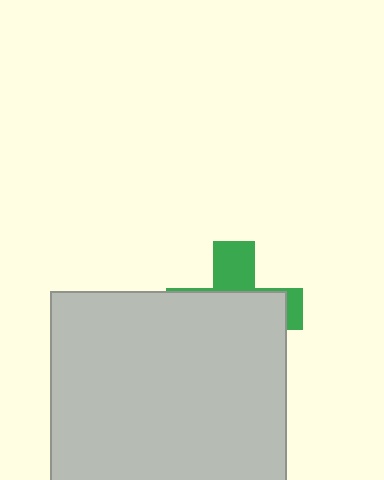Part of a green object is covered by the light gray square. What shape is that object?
It is a cross.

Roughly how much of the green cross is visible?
A small part of it is visible (roughly 32%).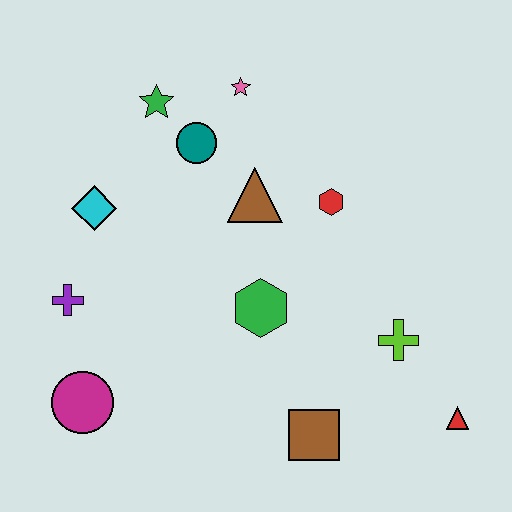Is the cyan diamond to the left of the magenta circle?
No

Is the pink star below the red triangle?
No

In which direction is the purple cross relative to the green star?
The purple cross is below the green star.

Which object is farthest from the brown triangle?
The red triangle is farthest from the brown triangle.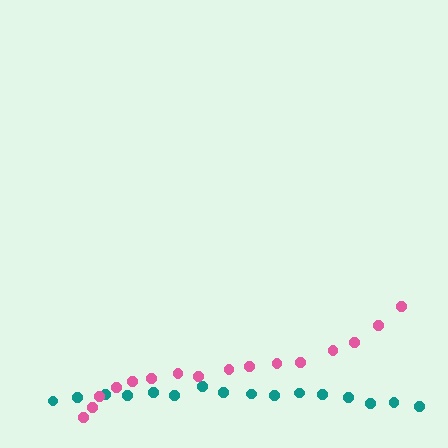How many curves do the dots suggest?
There are 2 distinct paths.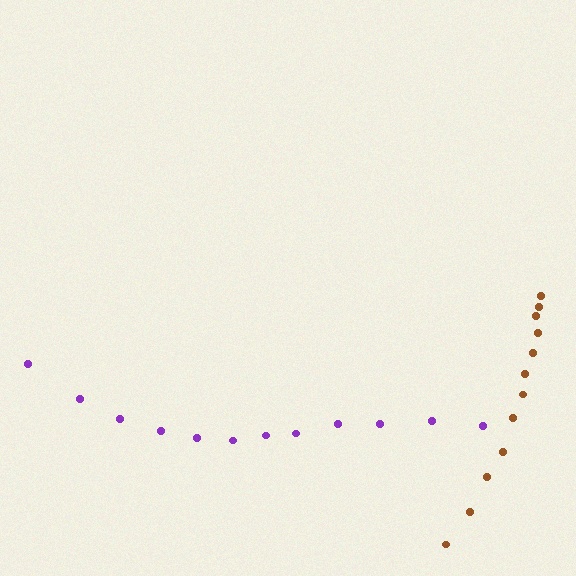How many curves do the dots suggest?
There are 2 distinct paths.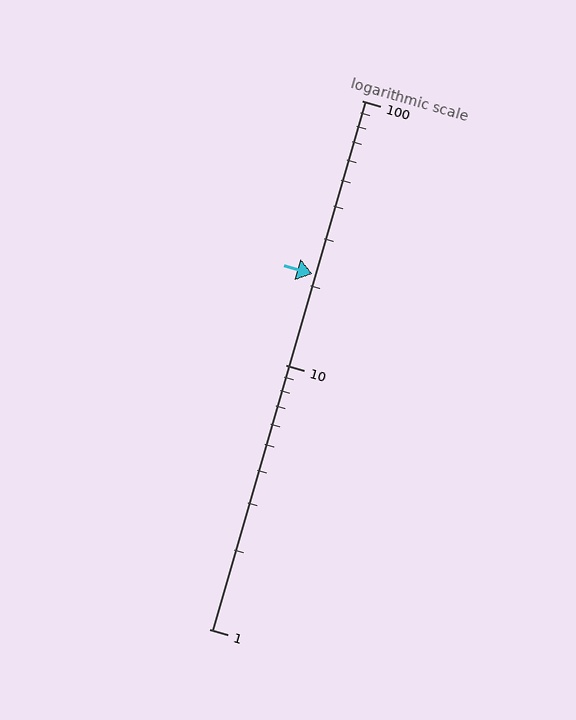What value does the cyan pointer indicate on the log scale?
The pointer indicates approximately 22.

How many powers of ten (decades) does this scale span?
The scale spans 2 decades, from 1 to 100.